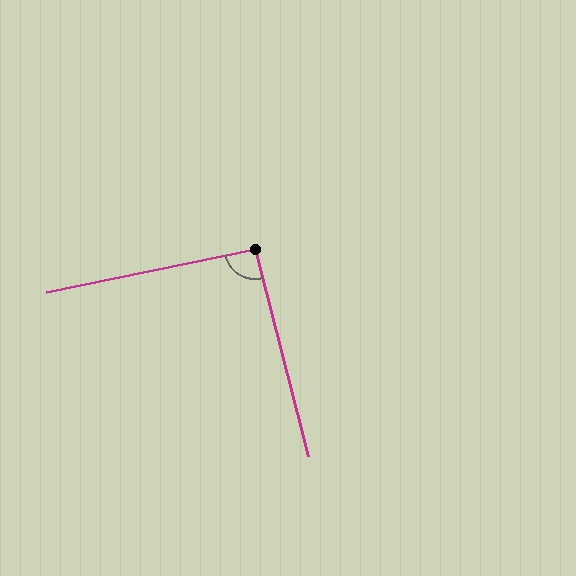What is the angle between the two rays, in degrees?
Approximately 93 degrees.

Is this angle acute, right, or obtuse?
It is approximately a right angle.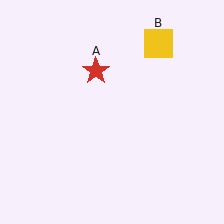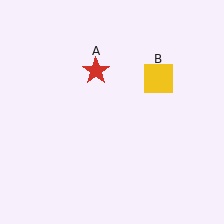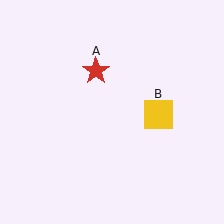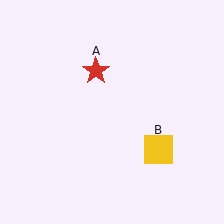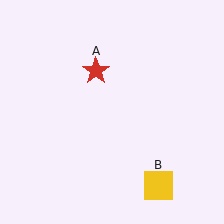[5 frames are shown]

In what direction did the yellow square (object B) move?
The yellow square (object B) moved down.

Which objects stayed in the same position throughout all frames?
Red star (object A) remained stationary.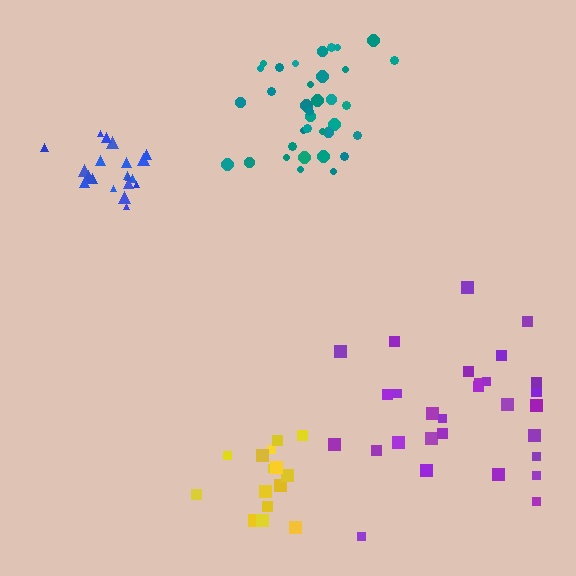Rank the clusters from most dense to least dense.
blue, yellow, teal, purple.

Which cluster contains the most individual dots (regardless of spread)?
Teal (35).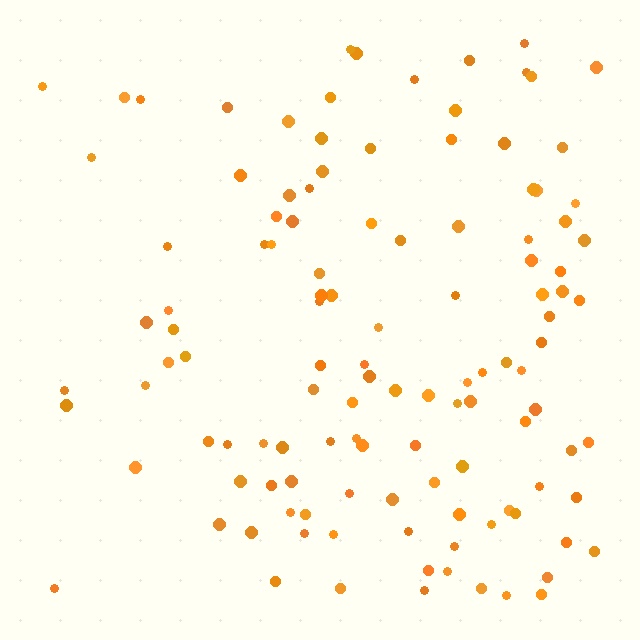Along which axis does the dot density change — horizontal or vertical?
Horizontal.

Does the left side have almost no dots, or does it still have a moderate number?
Still a moderate number, just noticeably fewer than the right.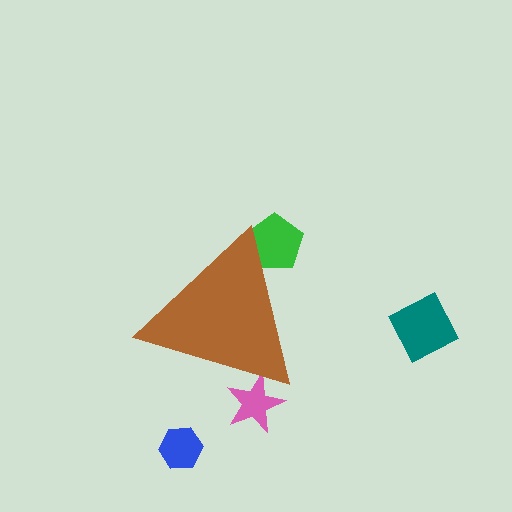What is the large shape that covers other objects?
A brown triangle.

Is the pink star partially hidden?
Yes, the pink star is partially hidden behind the brown triangle.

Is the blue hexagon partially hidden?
No, the blue hexagon is fully visible.